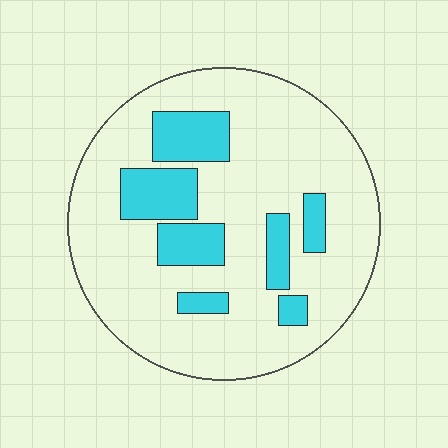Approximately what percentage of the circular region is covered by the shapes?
Approximately 20%.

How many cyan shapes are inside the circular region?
7.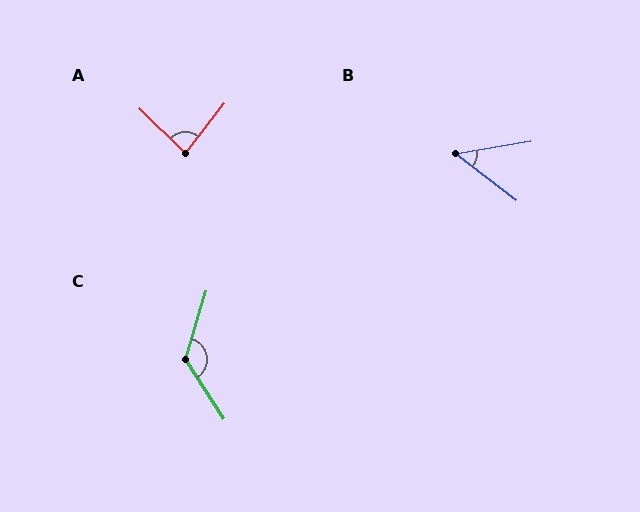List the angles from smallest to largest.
B (47°), A (83°), C (131°).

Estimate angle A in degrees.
Approximately 83 degrees.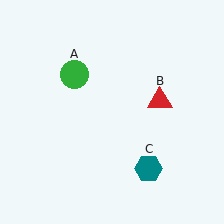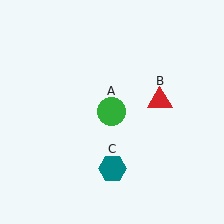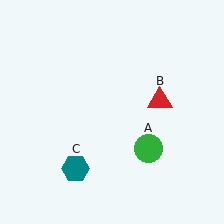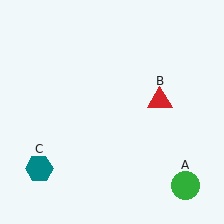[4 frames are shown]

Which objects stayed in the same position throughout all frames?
Red triangle (object B) remained stationary.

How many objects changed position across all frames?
2 objects changed position: green circle (object A), teal hexagon (object C).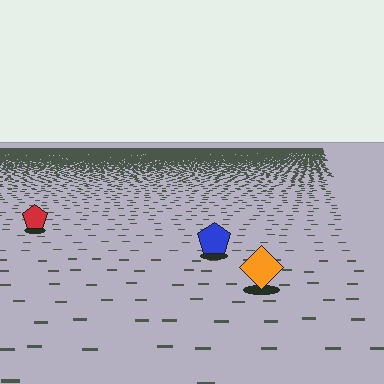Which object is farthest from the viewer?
The red pentagon is farthest from the viewer. It appears smaller and the ground texture around it is denser.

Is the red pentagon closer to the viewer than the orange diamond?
No. The orange diamond is closer — you can tell from the texture gradient: the ground texture is coarser near it.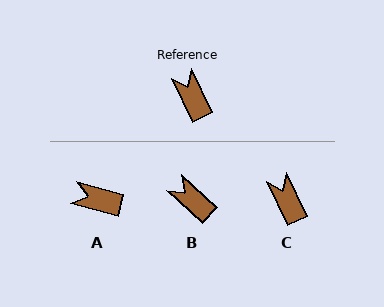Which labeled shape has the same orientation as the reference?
C.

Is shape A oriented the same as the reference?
No, it is off by about 49 degrees.